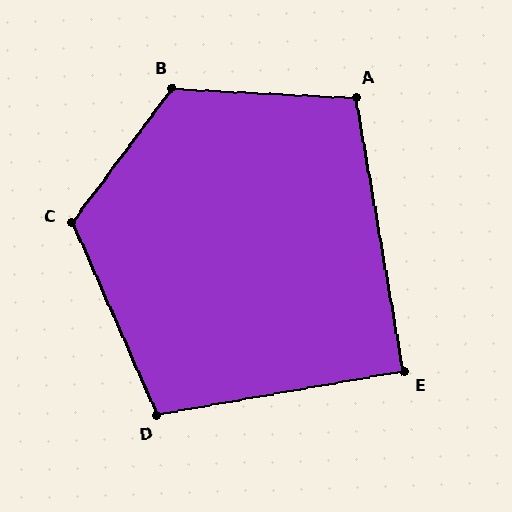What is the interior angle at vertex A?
Approximately 102 degrees (obtuse).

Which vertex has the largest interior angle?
B, at approximately 124 degrees.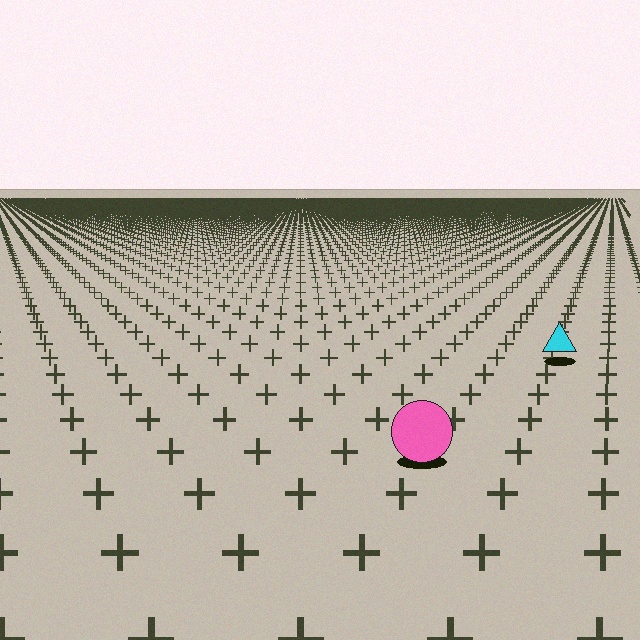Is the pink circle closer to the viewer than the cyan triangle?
Yes. The pink circle is closer — you can tell from the texture gradient: the ground texture is coarser near it.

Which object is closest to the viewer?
The pink circle is closest. The texture marks near it are larger and more spread out.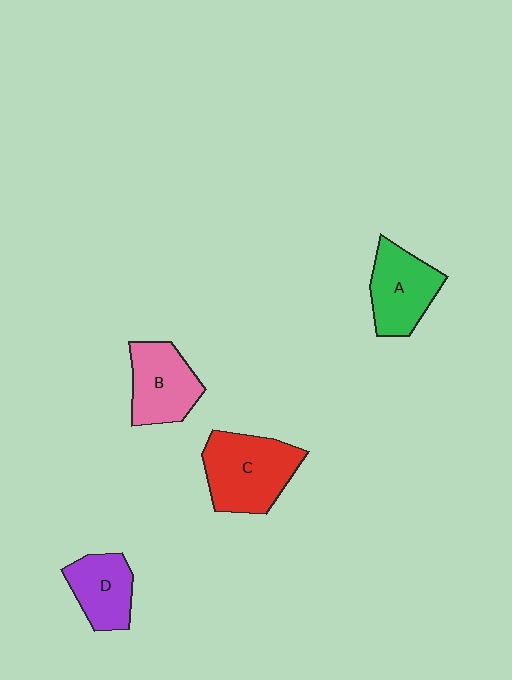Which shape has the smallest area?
Shape D (purple).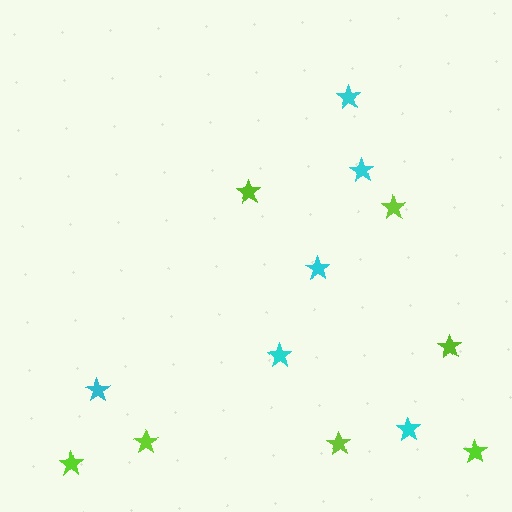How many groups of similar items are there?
There are 2 groups: one group of lime stars (7) and one group of cyan stars (6).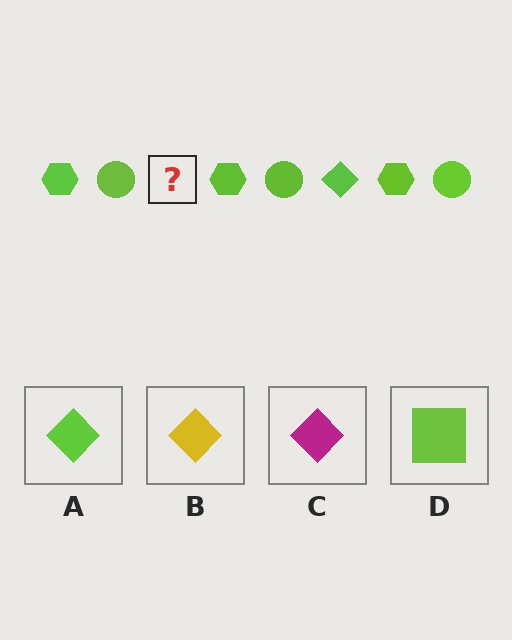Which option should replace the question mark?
Option A.